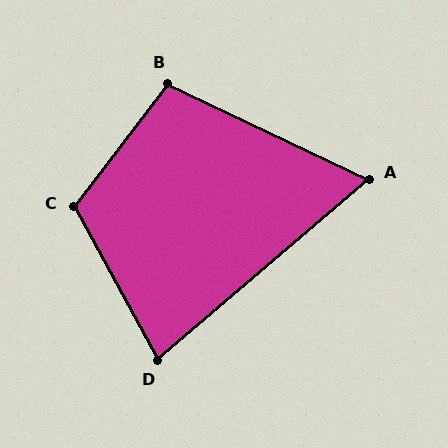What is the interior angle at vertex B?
Approximately 102 degrees (obtuse).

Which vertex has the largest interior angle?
C, at approximately 114 degrees.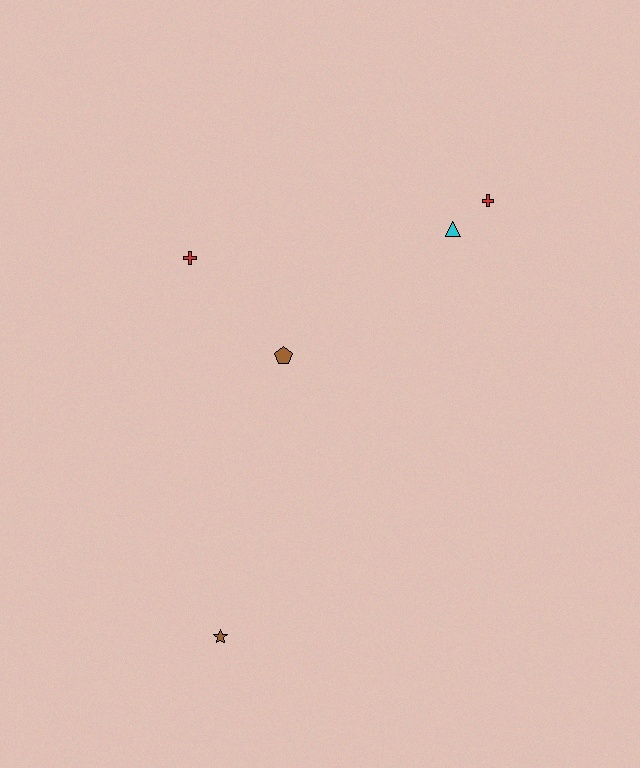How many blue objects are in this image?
There are no blue objects.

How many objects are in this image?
There are 5 objects.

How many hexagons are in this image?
There are no hexagons.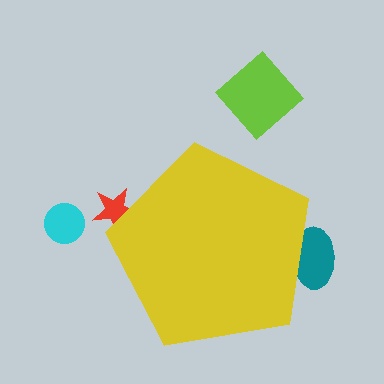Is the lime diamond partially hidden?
No, the lime diamond is fully visible.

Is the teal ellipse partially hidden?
Yes, the teal ellipse is partially hidden behind the yellow pentagon.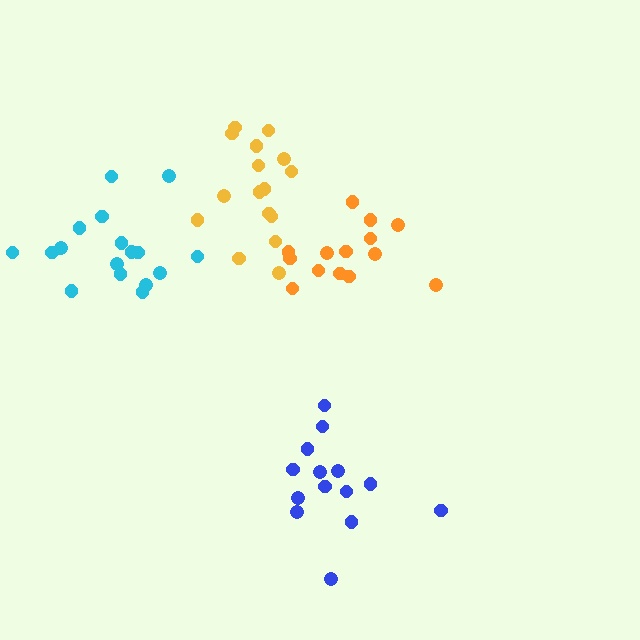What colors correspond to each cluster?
The clusters are colored: yellow, blue, cyan, orange.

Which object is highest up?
The yellow cluster is topmost.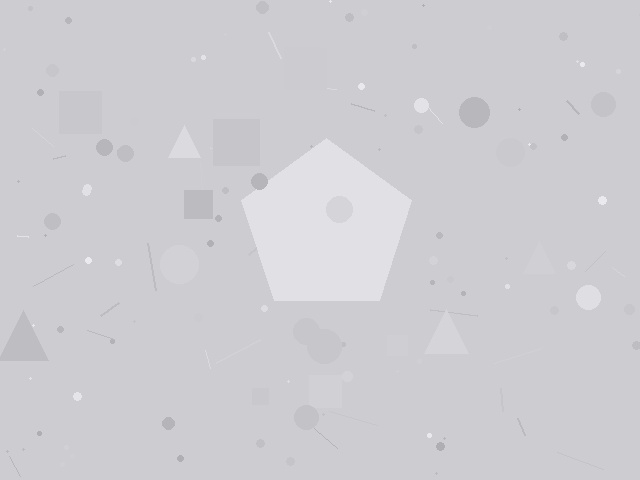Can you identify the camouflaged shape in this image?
The camouflaged shape is a pentagon.